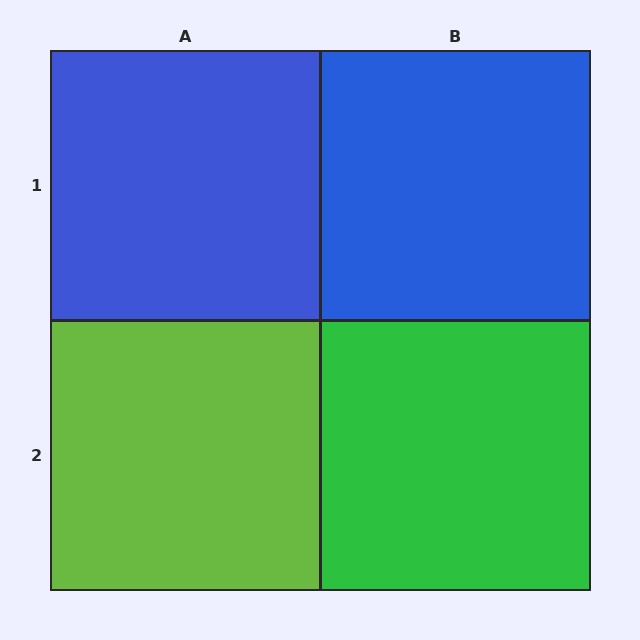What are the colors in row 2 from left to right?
Lime, green.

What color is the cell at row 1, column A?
Blue.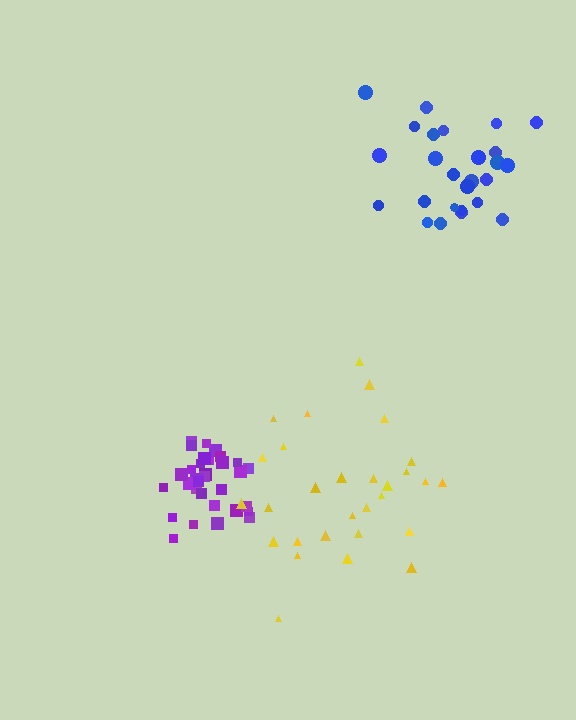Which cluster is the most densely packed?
Purple.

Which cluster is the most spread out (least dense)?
Yellow.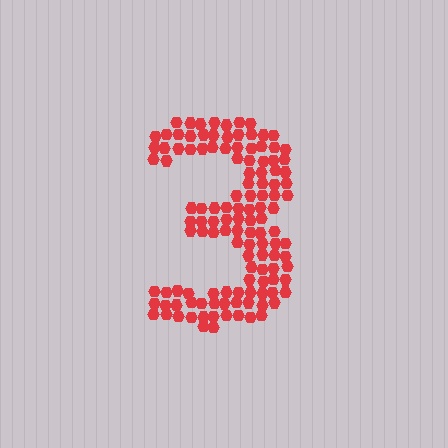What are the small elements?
The small elements are hexagons.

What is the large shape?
The large shape is the digit 3.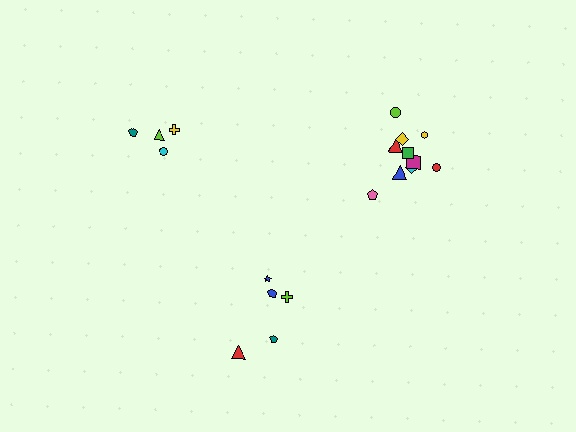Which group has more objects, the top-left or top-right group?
The top-right group.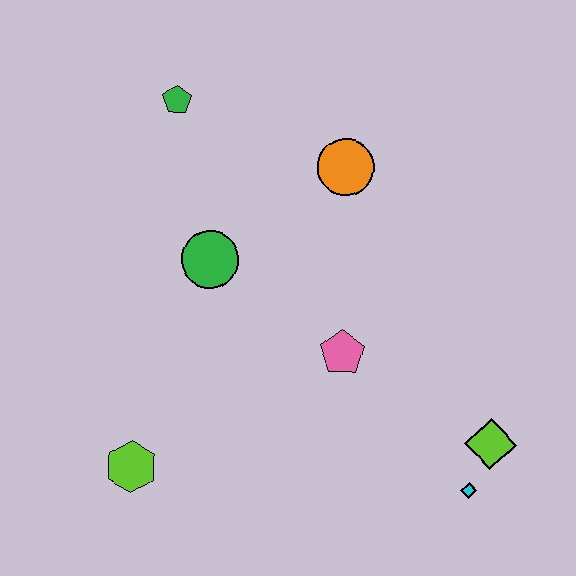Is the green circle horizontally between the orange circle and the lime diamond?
No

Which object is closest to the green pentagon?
The green circle is closest to the green pentagon.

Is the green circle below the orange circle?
Yes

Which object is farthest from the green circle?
The cyan diamond is farthest from the green circle.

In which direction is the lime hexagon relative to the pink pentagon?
The lime hexagon is to the left of the pink pentagon.